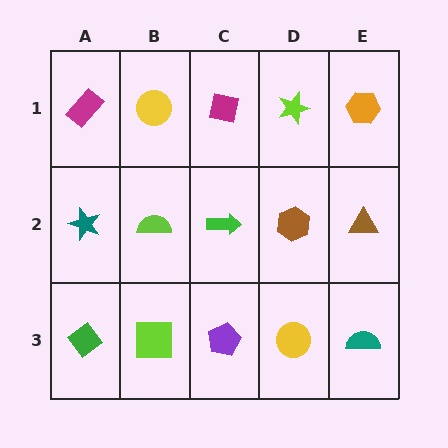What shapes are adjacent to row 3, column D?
A brown hexagon (row 2, column D), a purple pentagon (row 3, column C), a teal semicircle (row 3, column E).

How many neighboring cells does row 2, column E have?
3.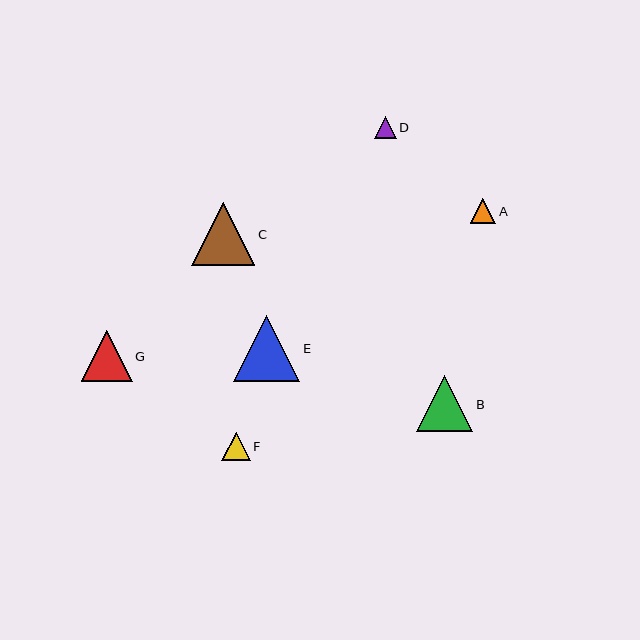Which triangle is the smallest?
Triangle D is the smallest with a size of approximately 22 pixels.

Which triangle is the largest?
Triangle E is the largest with a size of approximately 66 pixels.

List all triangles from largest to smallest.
From largest to smallest: E, C, B, G, F, A, D.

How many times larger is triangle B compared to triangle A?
Triangle B is approximately 2.2 times the size of triangle A.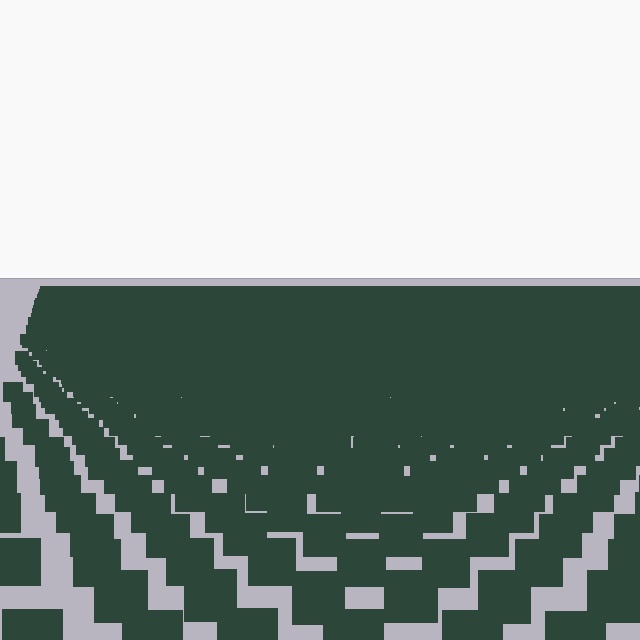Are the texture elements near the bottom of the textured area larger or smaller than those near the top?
Larger. Near the bottom, elements are closer to the viewer and appear at a bigger on-screen size.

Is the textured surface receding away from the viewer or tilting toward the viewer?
The surface is receding away from the viewer. Texture elements get smaller and denser toward the top.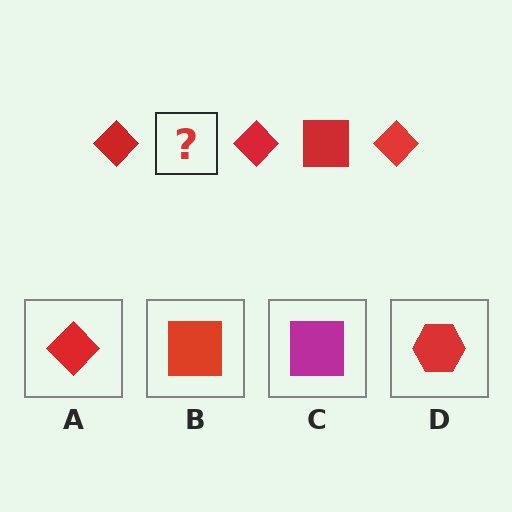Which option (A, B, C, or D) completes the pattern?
B.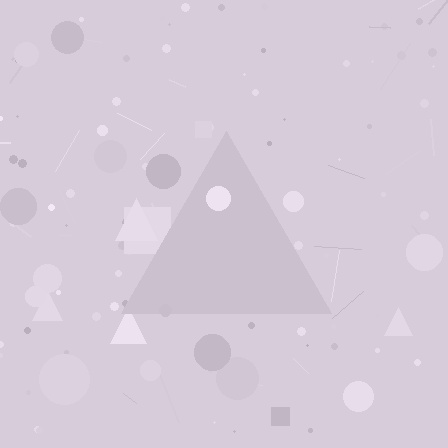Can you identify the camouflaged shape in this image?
The camouflaged shape is a triangle.